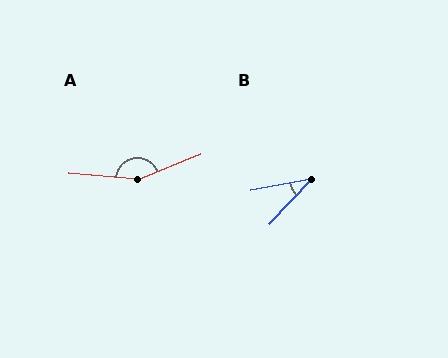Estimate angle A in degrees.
Approximately 153 degrees.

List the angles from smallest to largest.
B (36°), A (153°).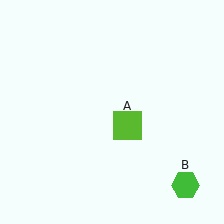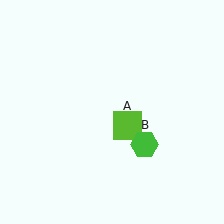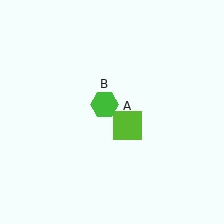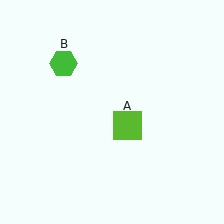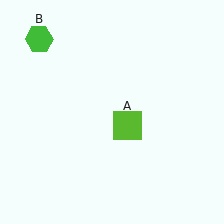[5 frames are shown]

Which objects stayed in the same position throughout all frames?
Lime square (object A) remained stationary.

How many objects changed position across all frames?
1 object changed position: green hexagon (object B).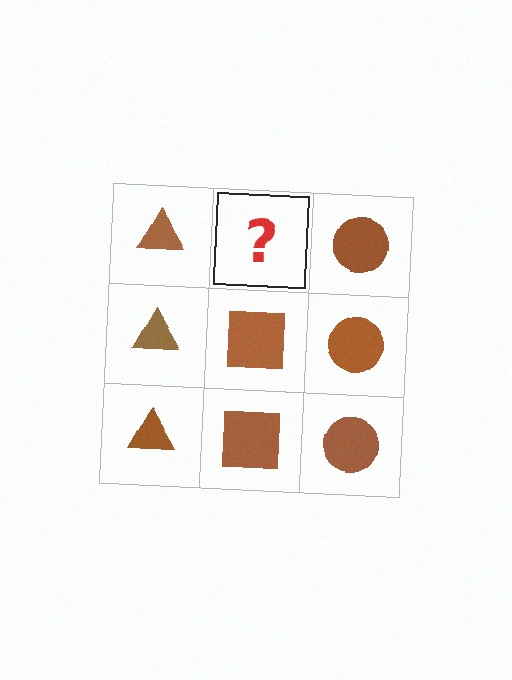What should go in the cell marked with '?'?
The missing cell should contain a brown square.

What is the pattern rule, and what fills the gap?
The rule is that each column has a consistent shape. The gap should be filled with a brown square.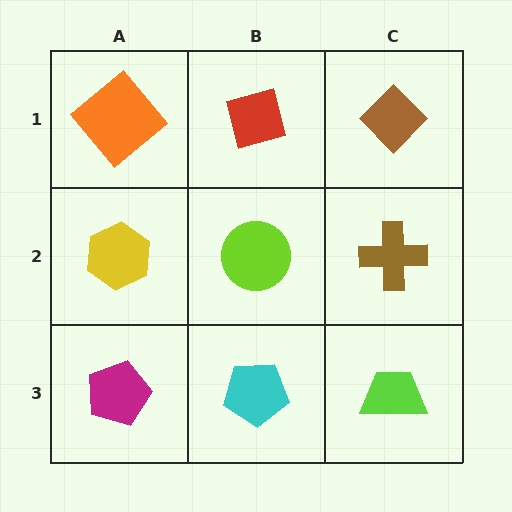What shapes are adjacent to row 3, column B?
A lime circle (row 2, column B), a magenta pentagon (row 3, column A), a lime trapezoid (row 3, column C).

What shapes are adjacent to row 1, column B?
A lime circle (row 2, column B), an orange diamond (row 1, column A), a brown diamond (row 1, column C).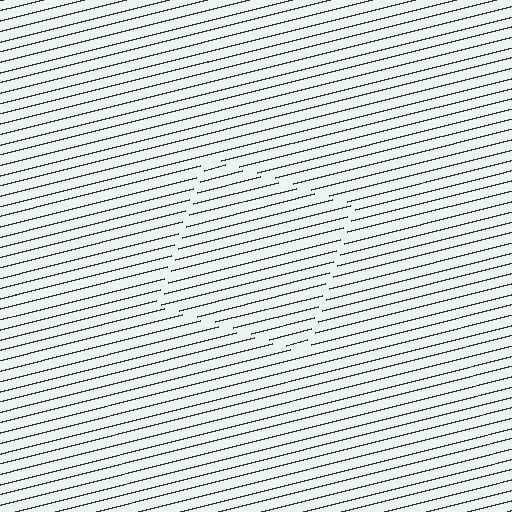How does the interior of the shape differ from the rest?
The interior of the shape contains the same grating, shifted by half a period — the contour is defined by the phase discontinuity where line-ends from the inner and outer gratings abut.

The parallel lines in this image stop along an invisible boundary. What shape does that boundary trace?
An illusory square. The interior of the shape contains the same grating, shifted by half a period — the contour is defined by the phase discontinuity where line-ends from the inner and outer gratings abut.